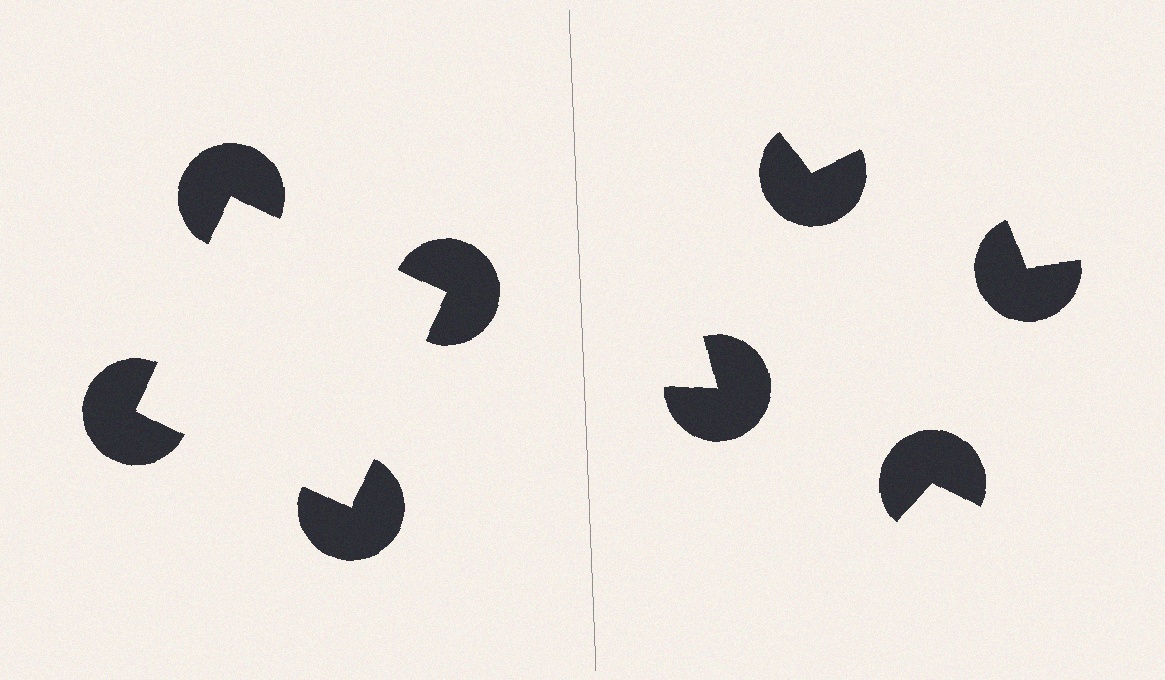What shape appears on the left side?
An illusory square.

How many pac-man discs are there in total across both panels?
8 — 4 on each side.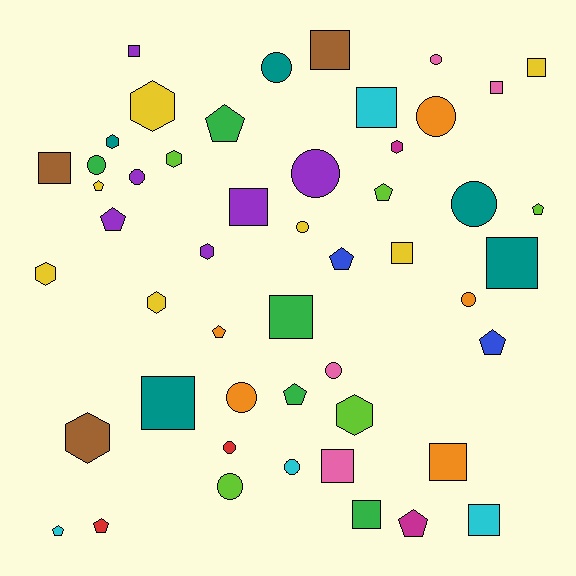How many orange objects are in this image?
There are 5 orange objects.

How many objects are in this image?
There are 50 objects.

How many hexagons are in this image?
There are 9 hexagons.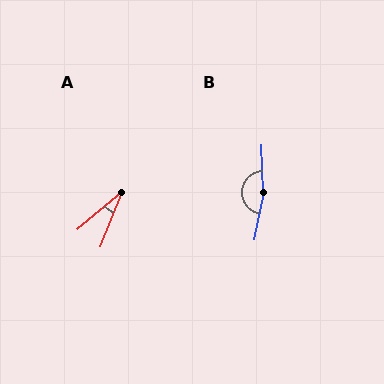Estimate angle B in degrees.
Approximately 167 degrees.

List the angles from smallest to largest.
A (29°), B (167°).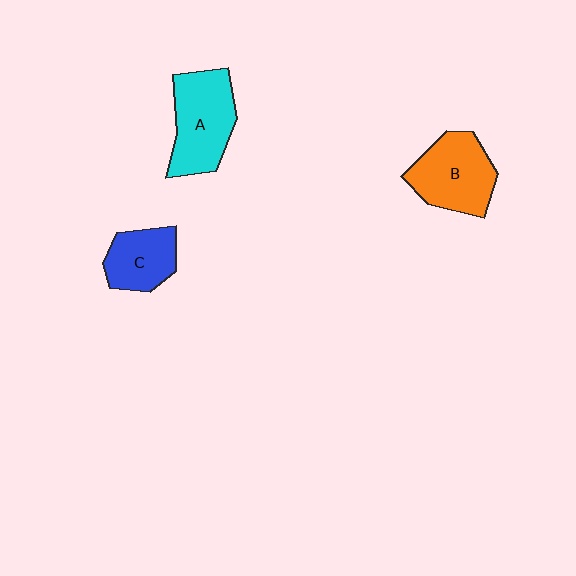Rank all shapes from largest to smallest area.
From largest to smallest: A (cyan), B (orange), C (blue).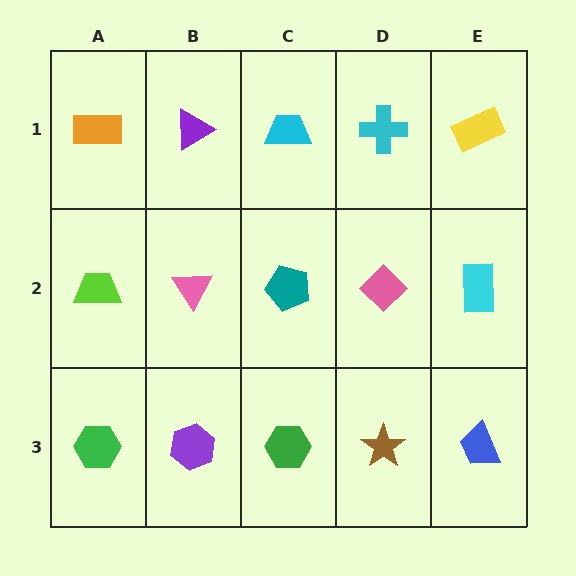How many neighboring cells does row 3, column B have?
3.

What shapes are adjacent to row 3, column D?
A pink diamond (row 2, column D), a green hexagon (row 3, column C), a blue trapezoid (row 3, column E).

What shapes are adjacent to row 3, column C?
A teal pentagon (row 2, column C), a purple hexagon (row 3, column B), a brown star (row 3, column D).